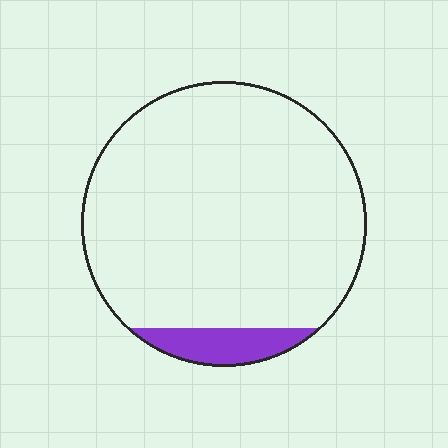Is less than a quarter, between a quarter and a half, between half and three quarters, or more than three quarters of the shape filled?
Less than a quarter.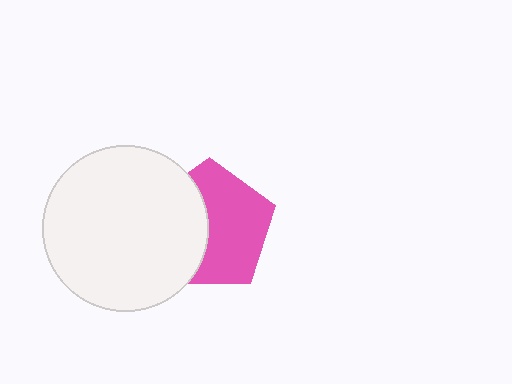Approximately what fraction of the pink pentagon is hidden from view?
Roughly 42% of the pink pentagon is hidden behind the white circle.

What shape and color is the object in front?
The object in front is a white circle.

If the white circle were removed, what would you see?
You would see the complete pink pentagon.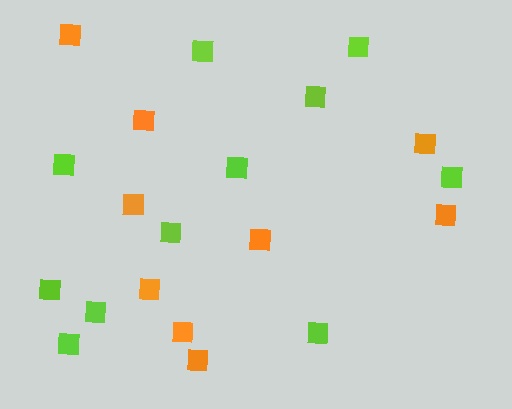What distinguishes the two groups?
There are 2 groups: one group of lime squares (11) and one group of orange squares (9).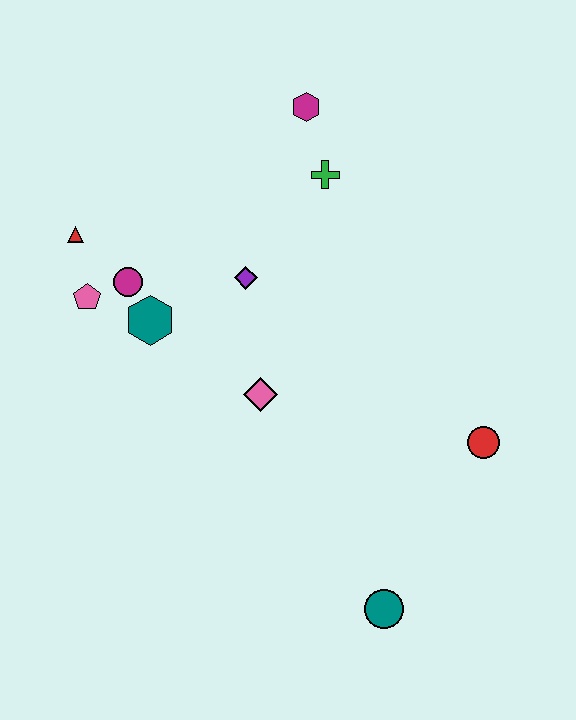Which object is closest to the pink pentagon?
The magenta circle is closest to the pink pentagon.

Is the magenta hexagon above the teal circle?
Yes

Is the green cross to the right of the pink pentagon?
Yes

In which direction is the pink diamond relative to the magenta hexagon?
The pink diamond is below the magenta hexagon.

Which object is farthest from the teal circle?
The magenta hexagon is farthest from the teal circle.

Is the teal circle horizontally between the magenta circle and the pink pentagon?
No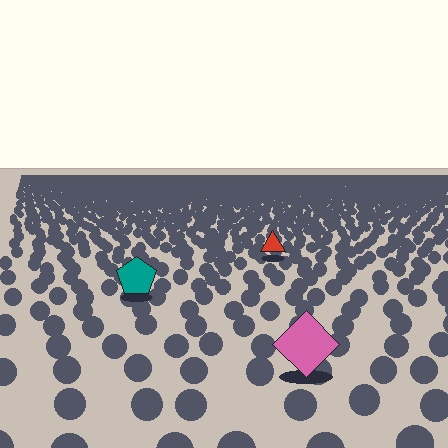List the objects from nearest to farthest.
From nearest to farthest: the pink diamond, the teal pentagon, the red triangle.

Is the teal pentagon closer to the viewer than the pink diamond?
No. The pink diamond is closer — you can tell from the texture gradient: the ground texture is coarser near it.